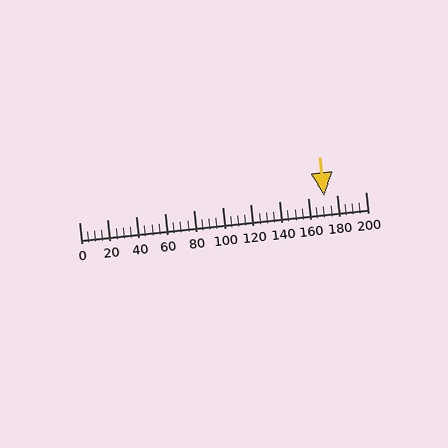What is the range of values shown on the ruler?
The ruler shows values from 0 to 200.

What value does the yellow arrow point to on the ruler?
The yellow arrow points to approximately 171.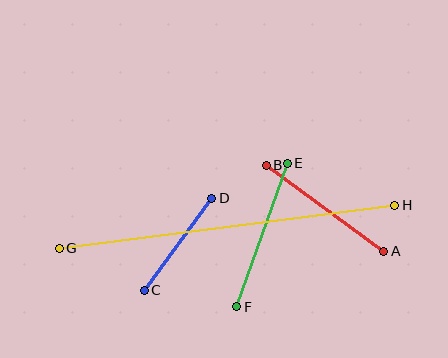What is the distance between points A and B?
The distance is approximately 146 pixels.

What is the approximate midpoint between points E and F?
The midpoint is at approximately (262, 235) pixels.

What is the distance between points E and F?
The distance is approximately 152 pixels.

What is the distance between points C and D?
The distance is approximately 114 pixels.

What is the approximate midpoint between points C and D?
The midpoint is at approximately (178, 244) pixels.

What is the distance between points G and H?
The distance is approximately 338 pixels.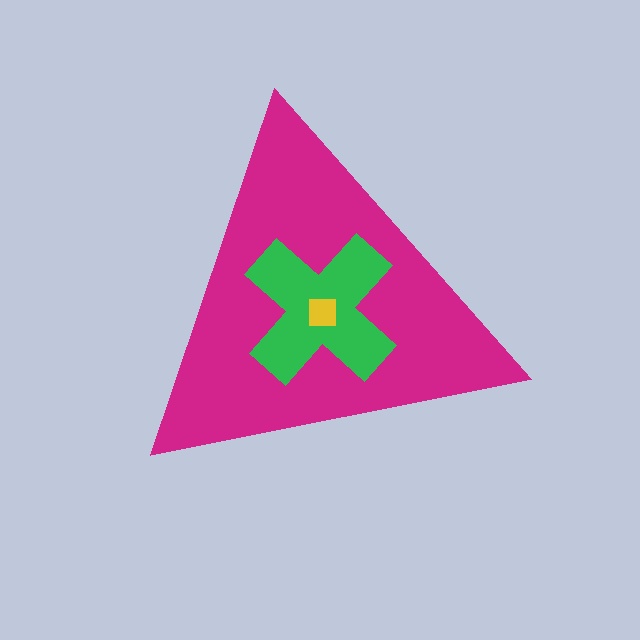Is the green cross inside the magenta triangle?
Yes.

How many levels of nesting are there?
3.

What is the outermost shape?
The magenta triangle.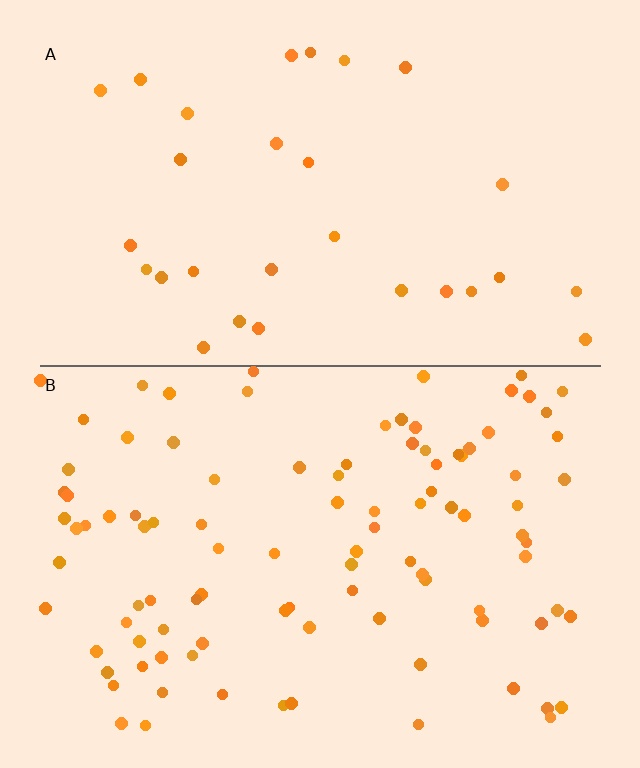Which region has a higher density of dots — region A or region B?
B (the bottom).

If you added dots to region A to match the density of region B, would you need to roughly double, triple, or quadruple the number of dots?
Approximately triple.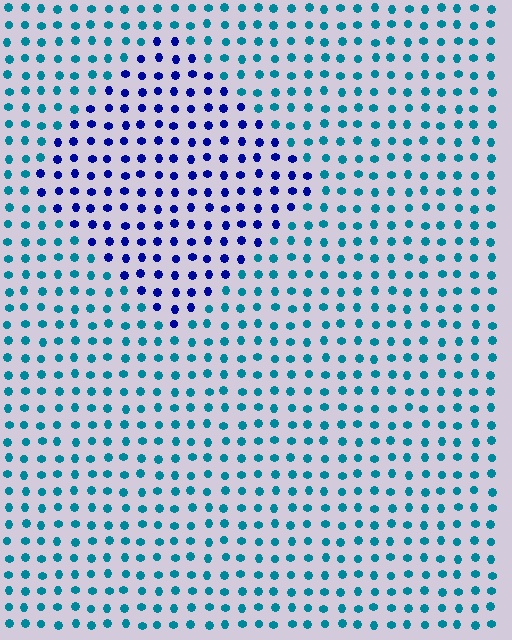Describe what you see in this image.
The image is filled with small teal elements in a uniform arrangement. A diamond-shaped region is visible where the elements are tinted to a slightly different hue, forming a subtle color boundary.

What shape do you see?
I see a diamond.